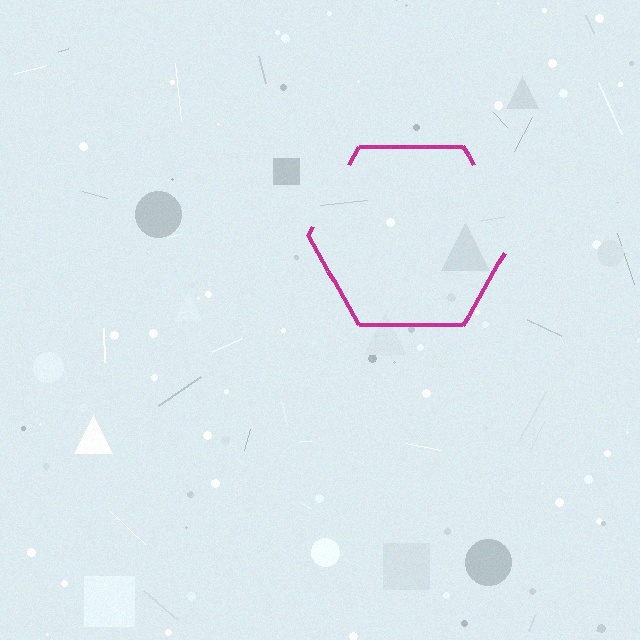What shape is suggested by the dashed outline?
The dashed outline suggests a hexagon.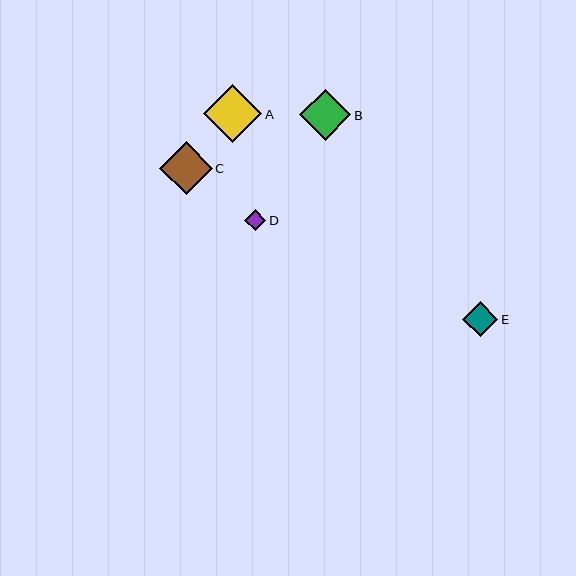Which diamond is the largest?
Diamond A is the largest with a size of approximately 58 pixels.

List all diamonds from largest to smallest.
From largest to smallest: A, C, B, E, D.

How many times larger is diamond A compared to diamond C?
Diamond A is approximately 1.1 times the size of diamond C.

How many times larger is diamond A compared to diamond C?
Diamond A is approximately 1.1 times the size of diamond C.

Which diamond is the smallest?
Diamond D is the smallest with a size of approximately 21 pixels.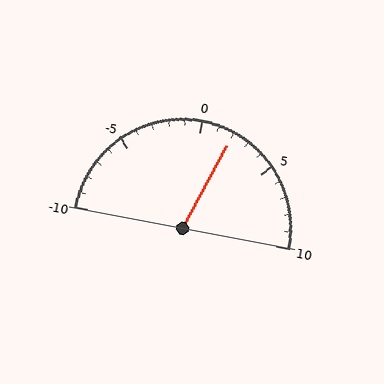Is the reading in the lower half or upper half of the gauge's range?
The reading is in the upper half of the range (-10 to 10).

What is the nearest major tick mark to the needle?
The nearest major tick mark is 0.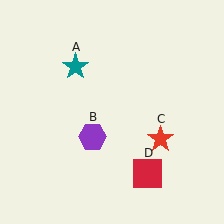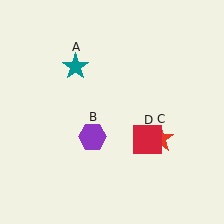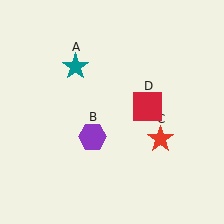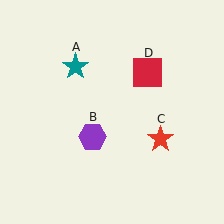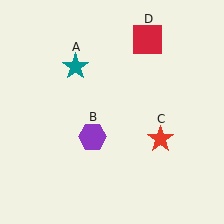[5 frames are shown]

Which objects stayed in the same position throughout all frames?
Teal star (object A) and purple hexagon (object B) and red star (object C) remained stationary.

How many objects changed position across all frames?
1 object changed position: red square (object D).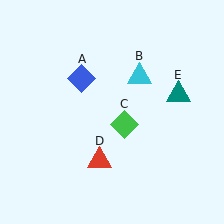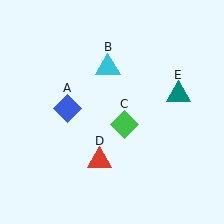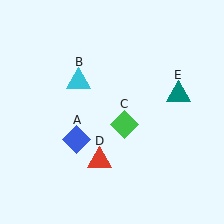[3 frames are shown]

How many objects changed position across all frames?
2 objects changed position: blue diamond (object A), cyan triangle (object B).